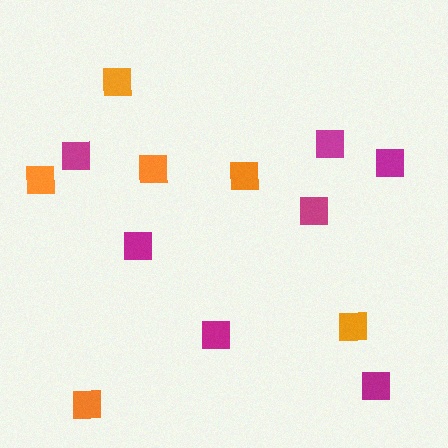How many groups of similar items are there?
There are 2 groups: one group of orange squares (6) and one group of magenta squares (7).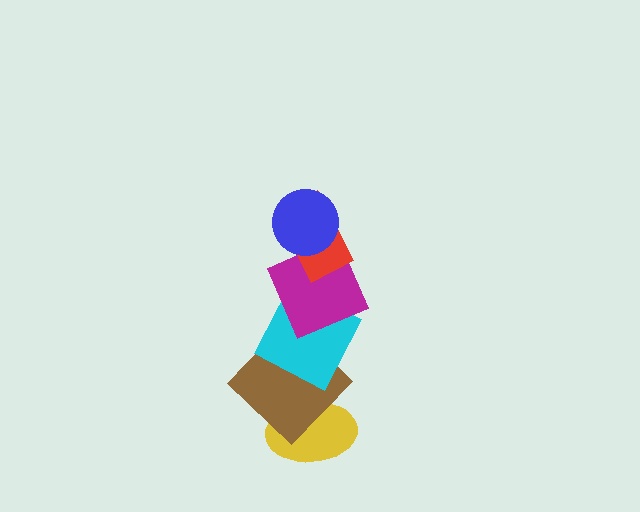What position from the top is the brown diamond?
The brown diamond is 5th from the top.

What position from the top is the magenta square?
The magenta square is 3rd from the top.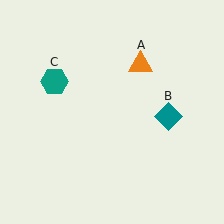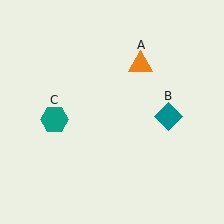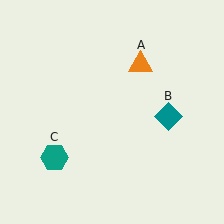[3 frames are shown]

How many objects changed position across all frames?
1 object changed position: teal hexagon (object C).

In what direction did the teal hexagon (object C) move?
The teal hexagon (object C) moved down.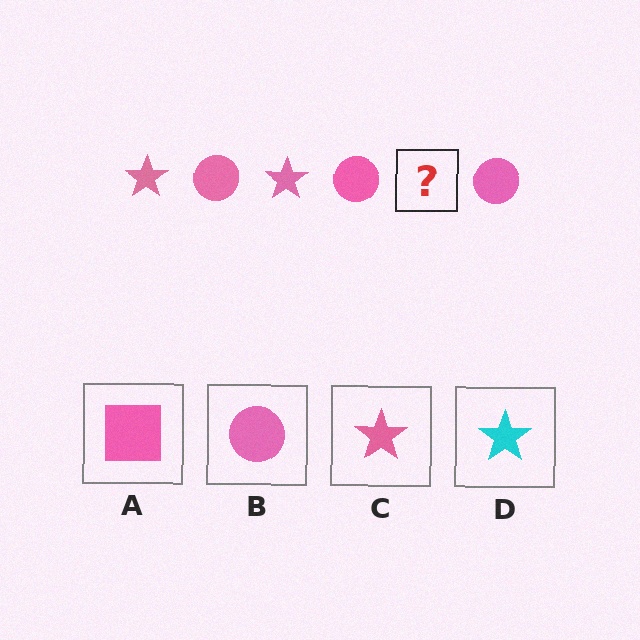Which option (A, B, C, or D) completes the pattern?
C.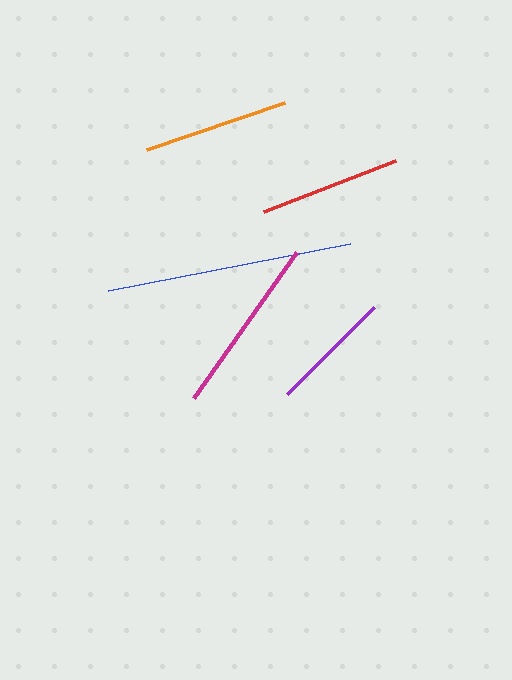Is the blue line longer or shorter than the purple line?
The blue line is longer than the purple line.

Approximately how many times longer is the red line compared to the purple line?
The red line is approximately 1.2 times the length of the purple line.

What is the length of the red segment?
The red segment is approximately 141 pixels long.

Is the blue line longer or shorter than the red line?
The blue line is longer than the red line.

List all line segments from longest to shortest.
From longest to shortest: blue, magenta, orange, red, purple.